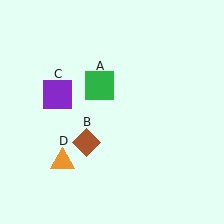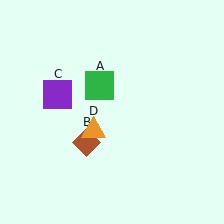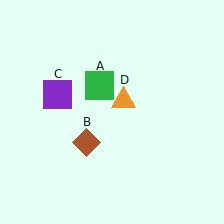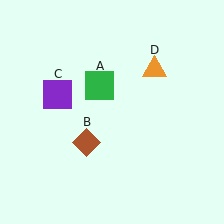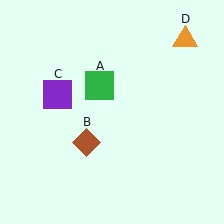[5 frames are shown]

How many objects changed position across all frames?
1 object changed position: orange triangle (object D).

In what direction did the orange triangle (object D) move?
The orange triangle (object D) moved up and to the right.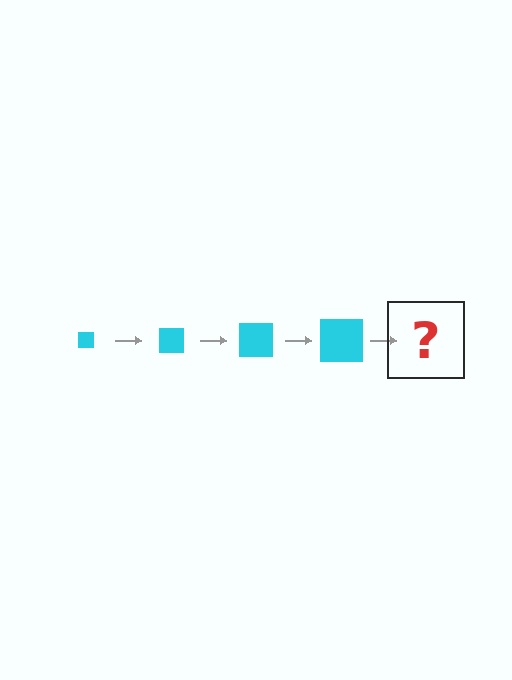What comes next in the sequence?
The next element should be a cyan square, larger than the previous one.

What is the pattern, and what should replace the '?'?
The pattern is that the square gets progressively larger each step. The '?' should be a cyan square, larger than the previous one.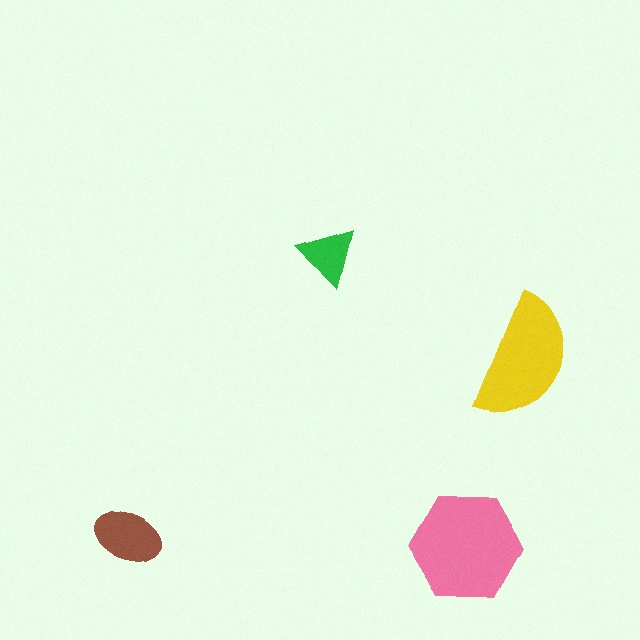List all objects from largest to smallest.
The pink hexagon, the yellow semicircle, the brown ellipse, the green triangle.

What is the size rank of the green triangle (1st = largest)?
4th.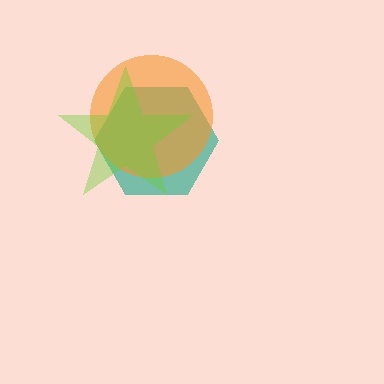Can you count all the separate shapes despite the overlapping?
Yes, there are 3 separate shapes.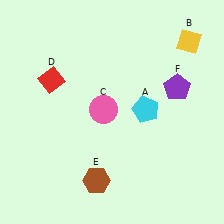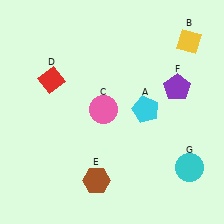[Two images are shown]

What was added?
A cyan circle (G) was added in Image 2.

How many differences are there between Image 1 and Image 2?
There is 1 difference between the two images.